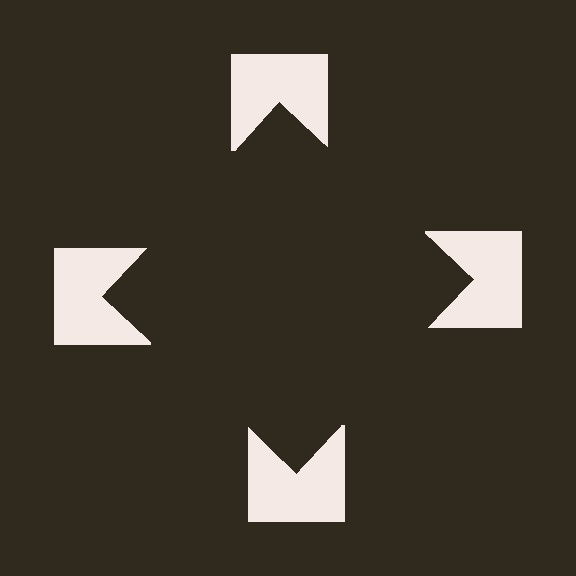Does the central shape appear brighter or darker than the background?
It typically appears slightly darker than the background, even though no actual brightness change is drawn.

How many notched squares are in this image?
There are 4 — one at each vertex of the illusory square.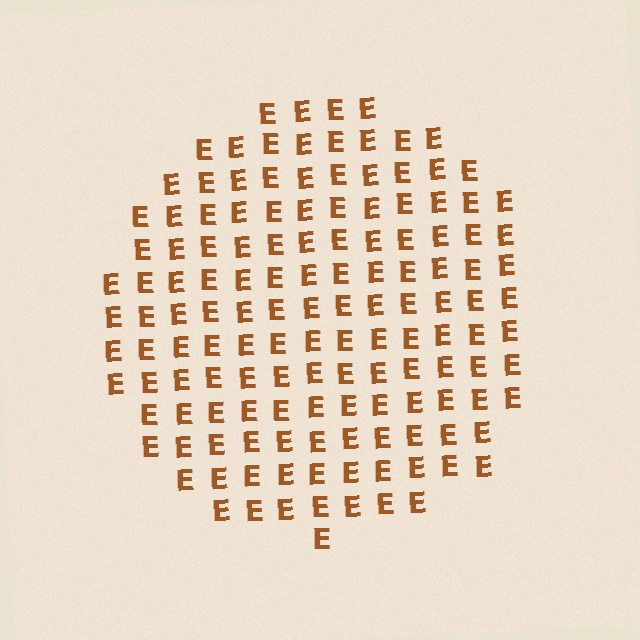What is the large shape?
The large shape is a circle.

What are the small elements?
The small elements are letter E's.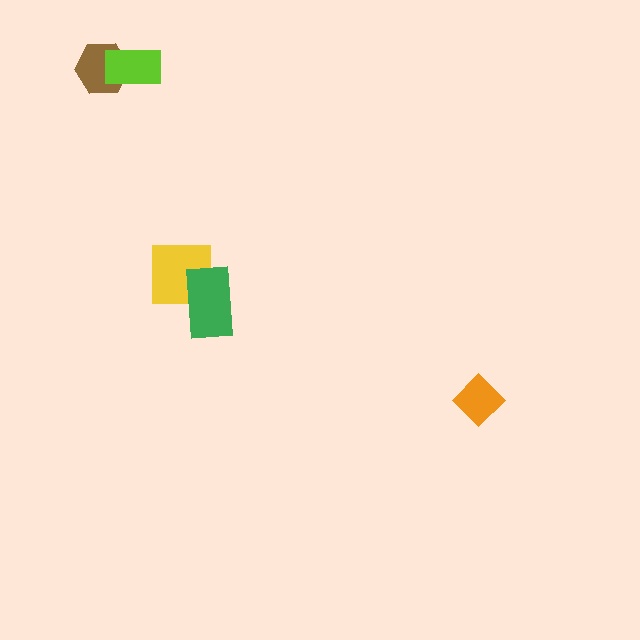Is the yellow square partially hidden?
Yes, it is partially covered by another shape.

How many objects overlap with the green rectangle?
1 object overlaps with the green rectangle.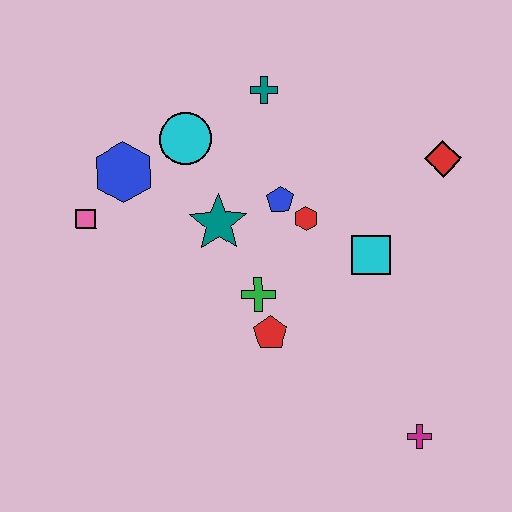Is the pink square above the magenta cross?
Yes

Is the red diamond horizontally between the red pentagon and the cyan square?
No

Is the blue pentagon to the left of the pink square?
No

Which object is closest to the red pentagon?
The green cross is closest to the red pentagon.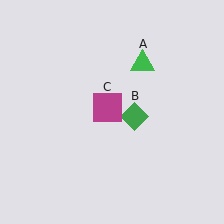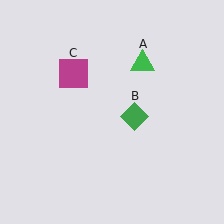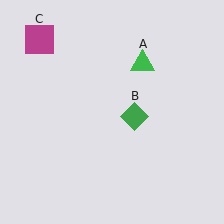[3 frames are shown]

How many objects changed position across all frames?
1 object changed position: magenta square (object C).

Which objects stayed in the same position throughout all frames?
Green triangle (object A) and green diamond (object B) remained stationary.